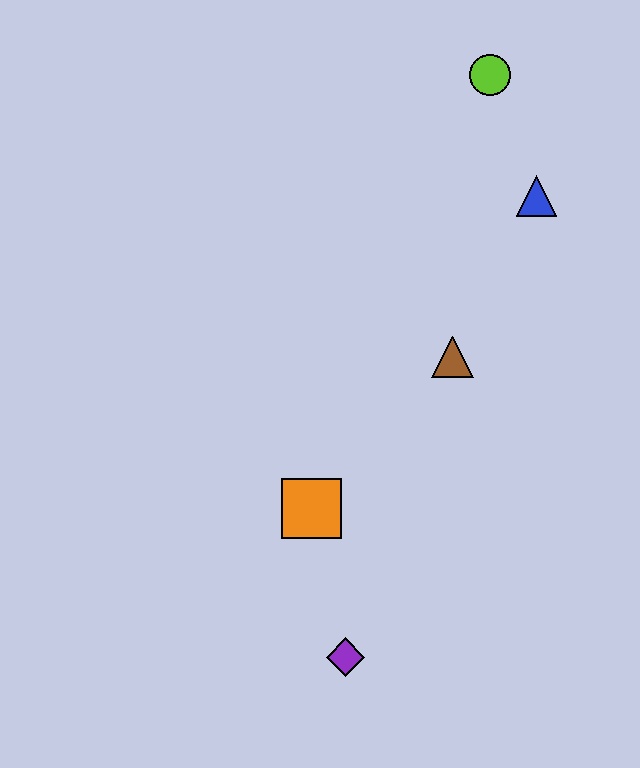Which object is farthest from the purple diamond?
The lime circle is farthest from the purple diamond.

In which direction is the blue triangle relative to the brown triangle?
The blue triangle is above the brown triangle.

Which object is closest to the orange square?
The purple diamond is closest to the orange square.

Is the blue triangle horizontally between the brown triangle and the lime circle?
No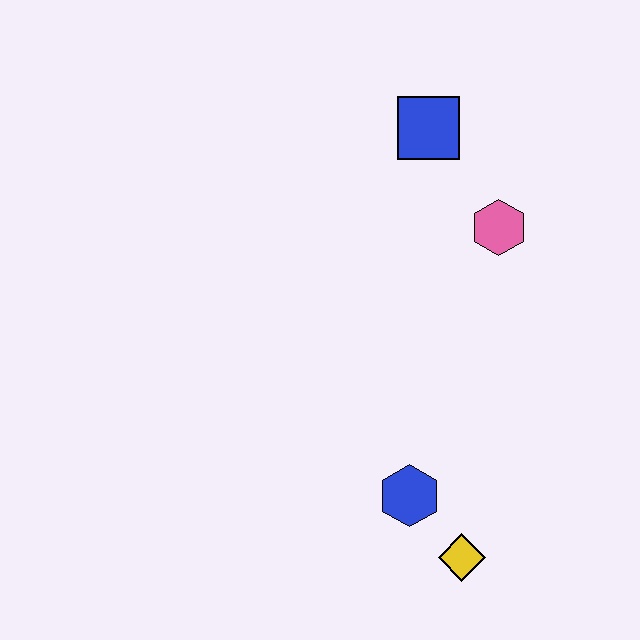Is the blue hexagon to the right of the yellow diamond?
No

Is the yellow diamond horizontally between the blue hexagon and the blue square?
No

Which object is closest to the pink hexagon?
The blue square is closest to the pink hexagon.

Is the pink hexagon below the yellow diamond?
No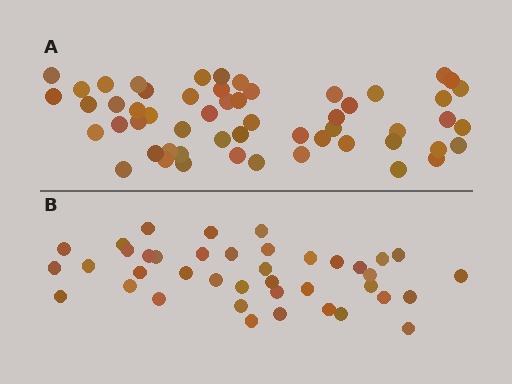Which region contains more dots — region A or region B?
Region A (the top region) has more dots.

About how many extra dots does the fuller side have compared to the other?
Region A has approximately 15 more dots than region B.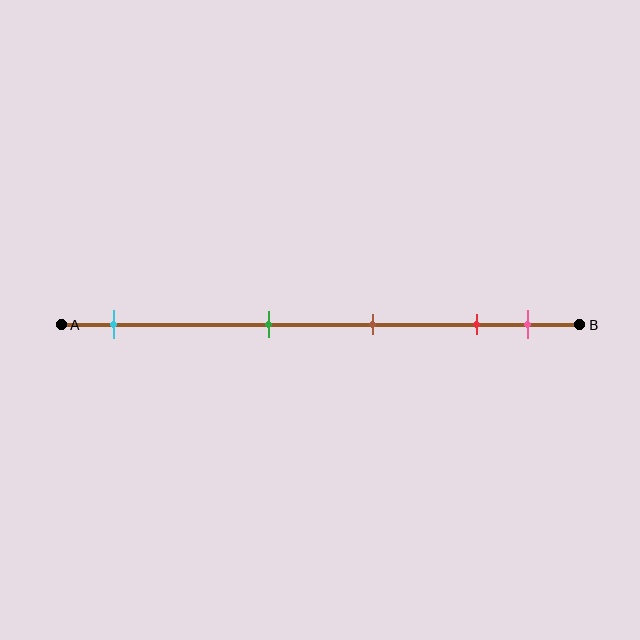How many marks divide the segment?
There are 5 marks dividing the segment.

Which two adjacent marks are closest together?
The red and pink marks are the closest adjacent pair.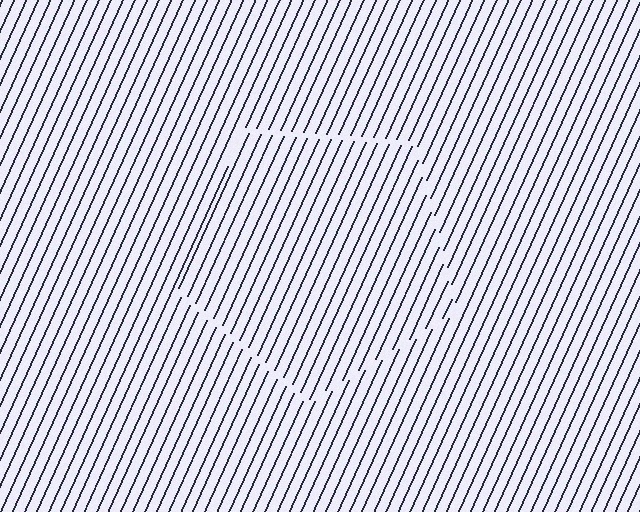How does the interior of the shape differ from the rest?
The interior of the shape contains the same grating, shifted by half a period — the contour is defined by the phase discontinuity where line-ends from the inner and outer gratings abut.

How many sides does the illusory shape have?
5 sides — the line-ends trace a pentagon.